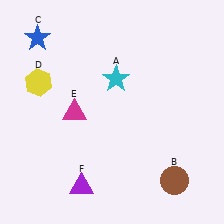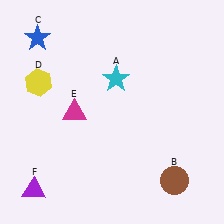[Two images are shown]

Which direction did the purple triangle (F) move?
The purple triangle (F) moved left.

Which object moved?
The purple triangle (F) moved left.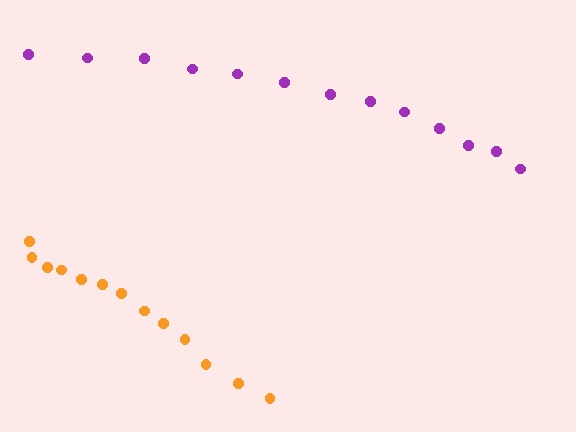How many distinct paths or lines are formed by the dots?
There are 2 distinct paths.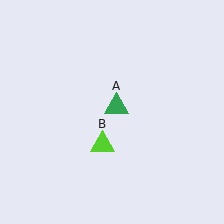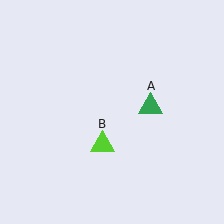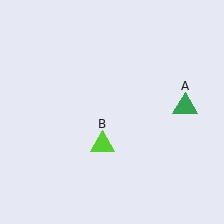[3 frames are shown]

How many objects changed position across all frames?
1 object changed position: green triangle (object A).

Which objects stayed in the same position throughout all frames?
Lime triangle (object B) remained stationary.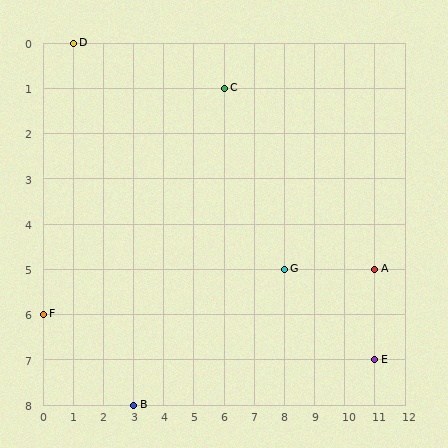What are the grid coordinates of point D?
Point D is at grid coordinates (1, 0).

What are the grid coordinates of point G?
Point G is at grid coordinates (8, 5).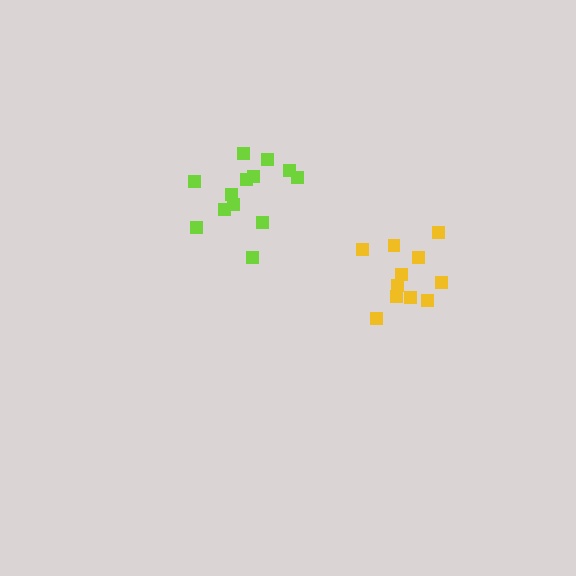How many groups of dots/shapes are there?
There are 2 groups.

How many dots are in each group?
Group 1: 11 dots, Group 2: 13 dots (24 total).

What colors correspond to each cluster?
The clusters are colored: yellow, lime.